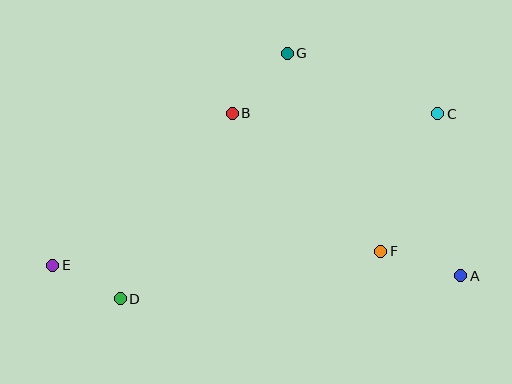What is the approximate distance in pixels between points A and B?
The distance between A and B is approximately 280 pixels.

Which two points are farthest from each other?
Points C and E are farthest from each other.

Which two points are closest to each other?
Points D and E are closest to each other.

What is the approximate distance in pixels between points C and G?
The distance between C and G is approximately 163 pixels.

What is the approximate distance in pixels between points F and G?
The distance between F and G is approximately 219 pixels.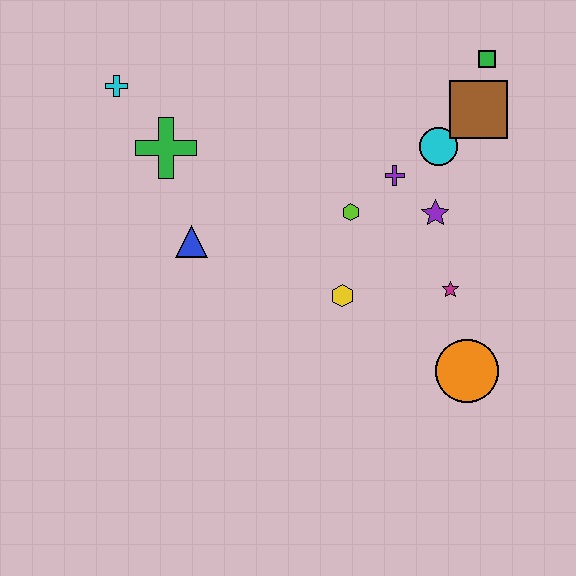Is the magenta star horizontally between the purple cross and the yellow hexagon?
No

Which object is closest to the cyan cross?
The green cross is closest to the cyan cross.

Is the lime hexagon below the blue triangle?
No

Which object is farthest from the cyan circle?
The cyan cross is farthest from the cyan circle.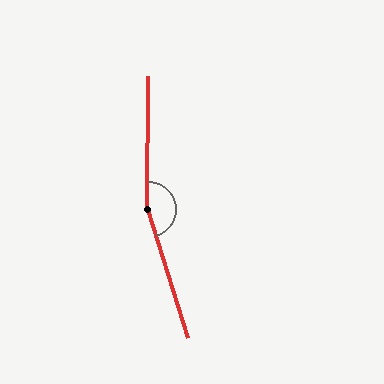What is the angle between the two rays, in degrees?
Approximately 163 degrees.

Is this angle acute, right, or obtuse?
It is obtuse.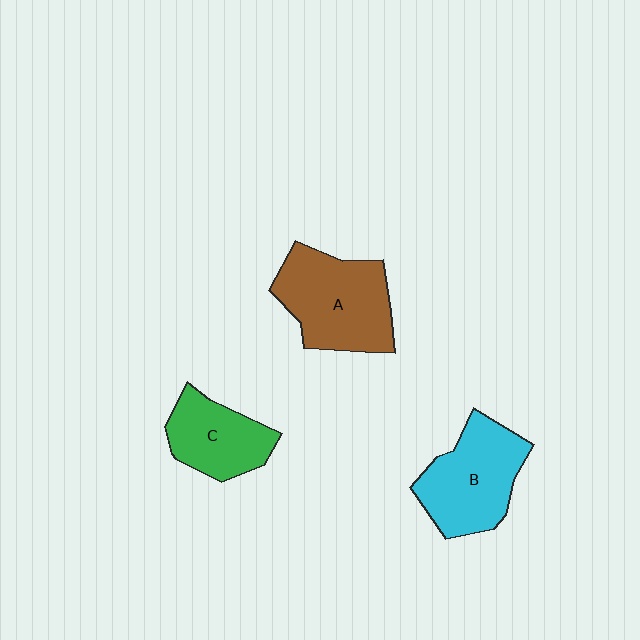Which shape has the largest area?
Shape A (brown).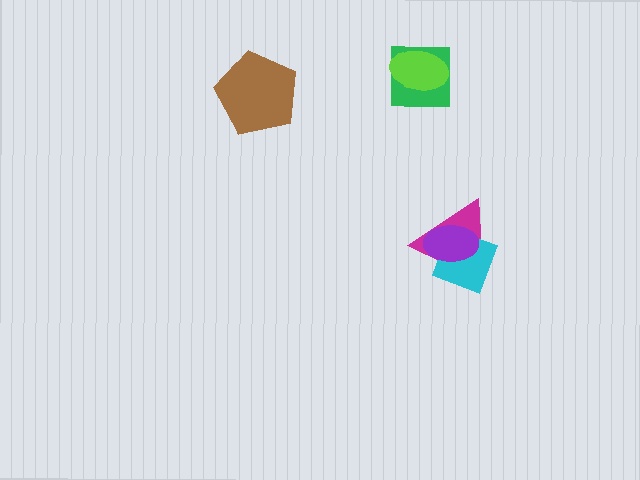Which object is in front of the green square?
The lime ellipse is in front of the green square.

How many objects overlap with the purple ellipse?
2 objects overlap with the purple ellipse.